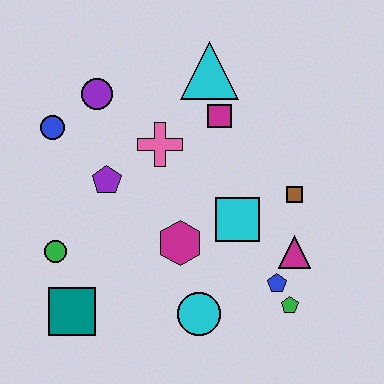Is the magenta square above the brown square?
Yes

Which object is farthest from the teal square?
The cyan triangle is farthest from the teal square.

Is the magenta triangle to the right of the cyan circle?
Yes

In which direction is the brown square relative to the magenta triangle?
The brown square is above the magenta triangle.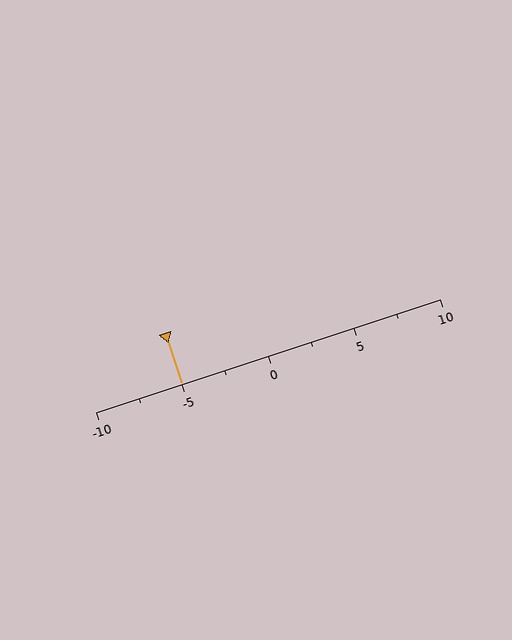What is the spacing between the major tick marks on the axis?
The major ticks are spaced 5 apart.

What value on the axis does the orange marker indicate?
The marker indicates approximately -5.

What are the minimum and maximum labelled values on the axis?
The axis runs from -10 to 10.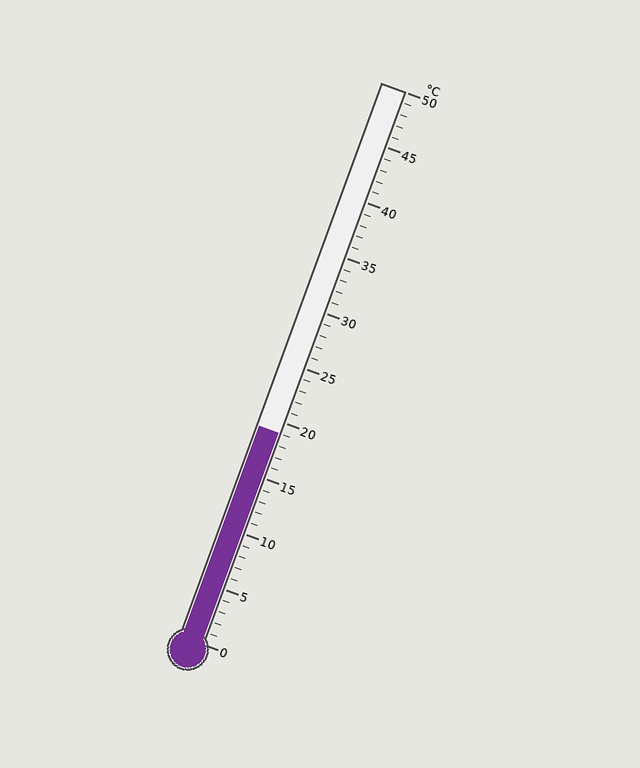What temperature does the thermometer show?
The thermometer shows approximately 19°C.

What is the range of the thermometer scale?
The thermometer scale ranges from 0°C to 50°C.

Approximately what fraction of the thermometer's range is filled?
The thermometer is filled to approximately 40% of its range.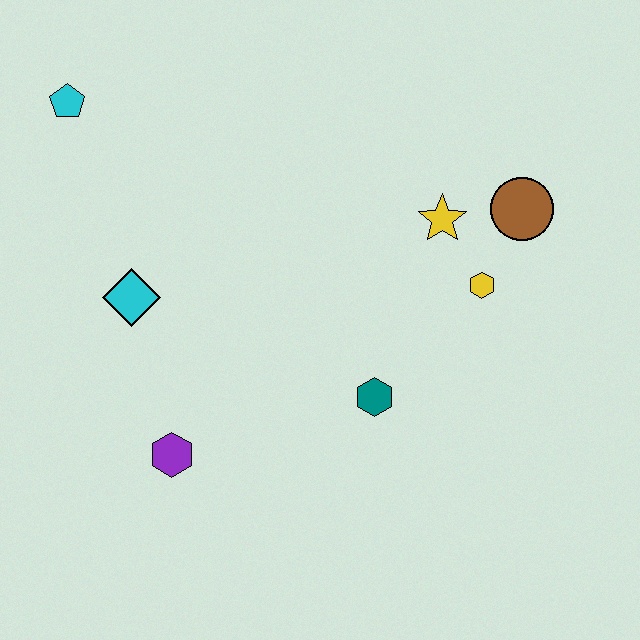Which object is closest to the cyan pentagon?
The cyan diamond is closest to the cyan pentagon.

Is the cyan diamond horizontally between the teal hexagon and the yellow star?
No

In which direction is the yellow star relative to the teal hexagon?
The yellow star is above the teal hexagon.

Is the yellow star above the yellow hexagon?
Yes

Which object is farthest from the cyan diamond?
The brown circle is farthest from the cyan diamond.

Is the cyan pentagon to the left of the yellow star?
Yes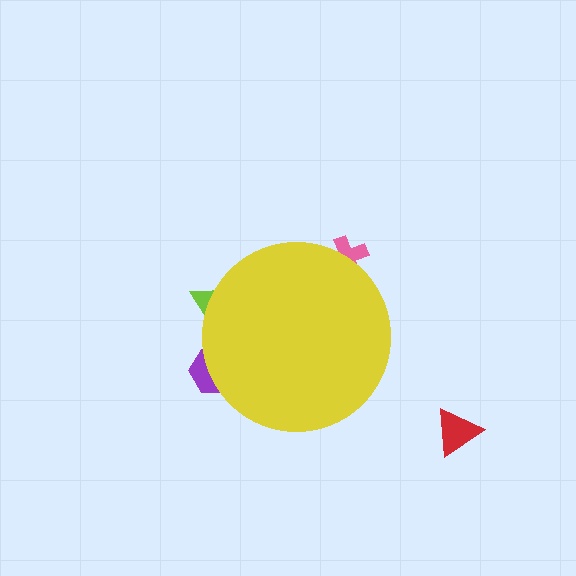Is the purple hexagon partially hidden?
Yes, the purple hexagon is partially hidden behind the yellow circle.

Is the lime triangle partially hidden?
Yes, the lime triangle is partially hidden behind the yellow circle.